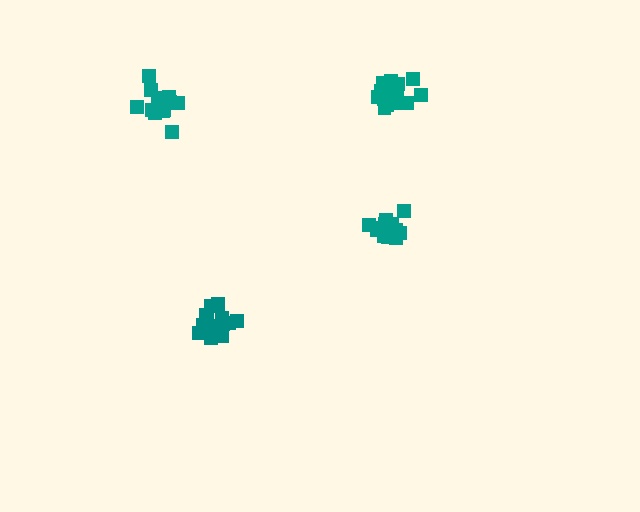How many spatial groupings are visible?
There are 4 spatial groupings.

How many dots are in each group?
Group 1: 16 dots, Group 2: 17 dots, Group 3: 13 dots, Group 4: 17 dots (63 total).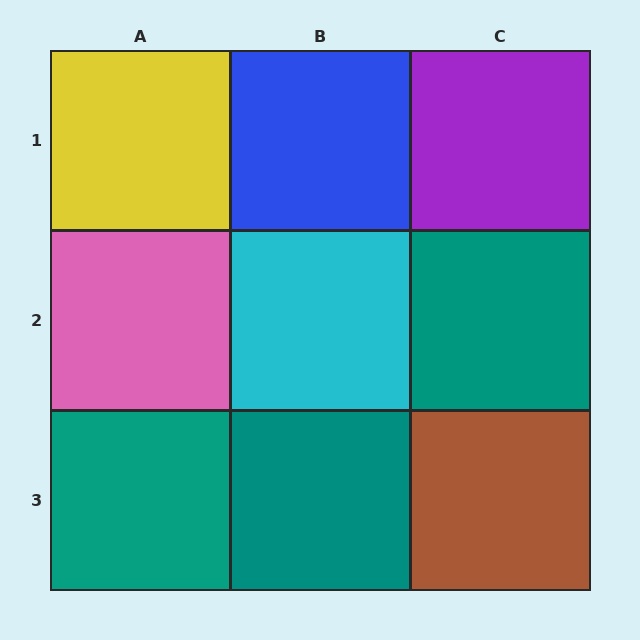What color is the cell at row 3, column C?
Brown.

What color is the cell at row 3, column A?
Teal.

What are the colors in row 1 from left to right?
Yellow, blue, purple.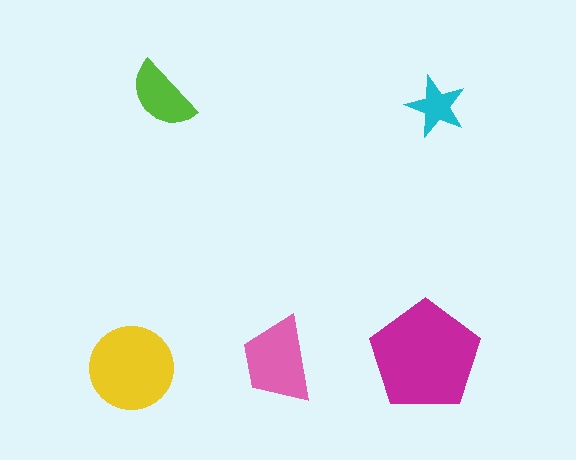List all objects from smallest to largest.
The cyan star, the lime semicircle, the pink trapezoid, the yellow circle, the magenta pentagon.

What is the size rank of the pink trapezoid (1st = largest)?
3rd.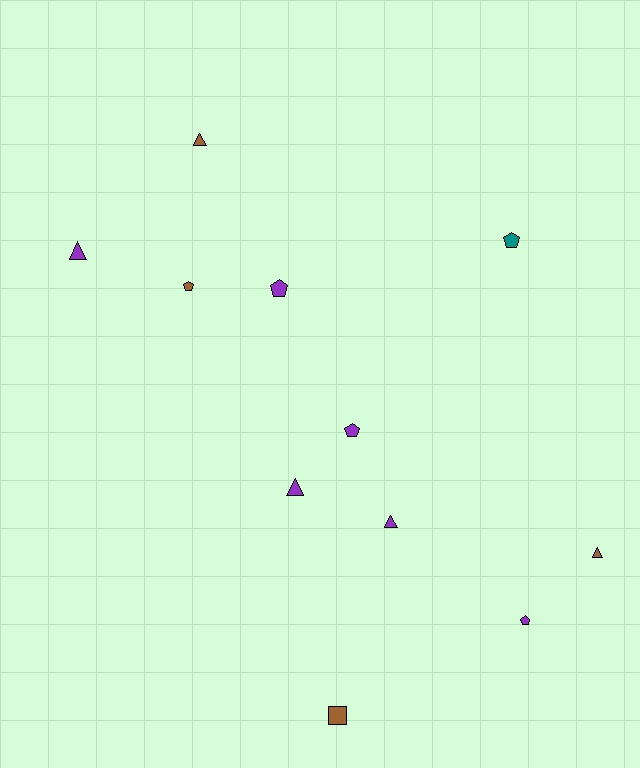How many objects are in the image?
There are 11 objects.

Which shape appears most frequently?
Pentagon, with 5 objects.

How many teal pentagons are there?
There is 1 teal pentagon.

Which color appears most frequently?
Purple, with 6 objects.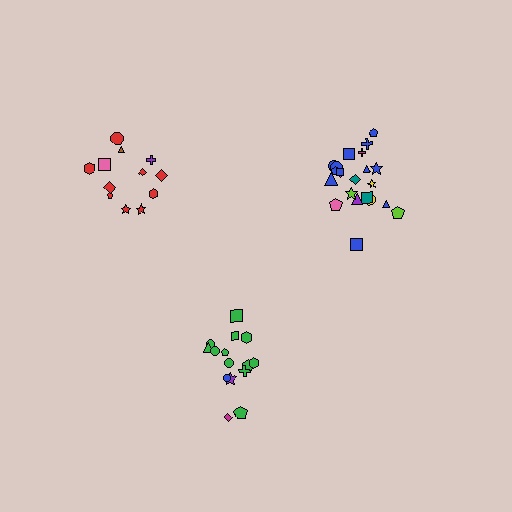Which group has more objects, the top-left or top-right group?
The top-right group.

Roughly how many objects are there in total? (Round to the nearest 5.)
Roughly 50 objects in total.